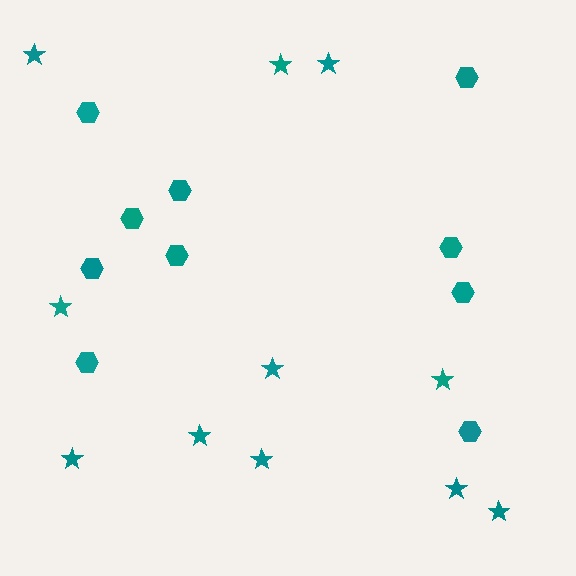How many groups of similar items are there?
There are 2 groups: one group of stars (11) and one group of hexagons (10).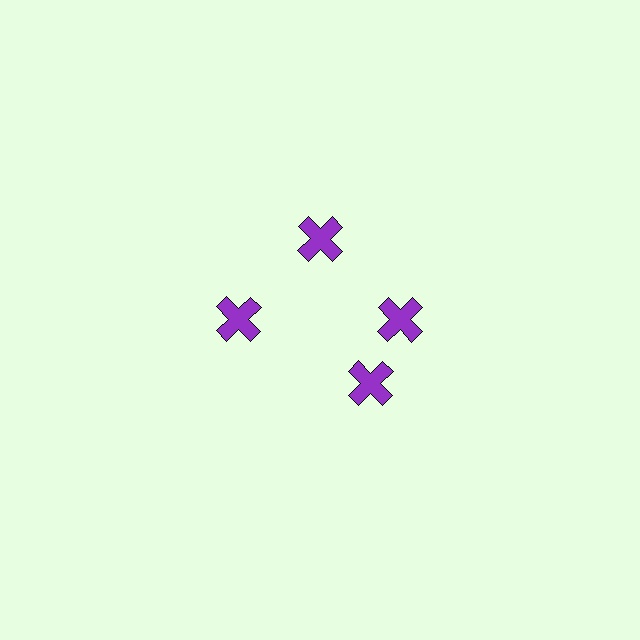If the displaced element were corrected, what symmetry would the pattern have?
It would have 4-fold rotational symmetry — the pattern would map onto itself every 90 degrees.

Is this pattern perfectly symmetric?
No. The 4 purple crosses are arranged in a ring, but one element near the 6 o'clock position is rotated out of alignment along the ring, breaking the 4-fold rotational symmetry.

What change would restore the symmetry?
The symmetry would be restored by rotating it back into even spacing with its neighbors so that all 4 crosses sit at equal angles and equal distance from the center.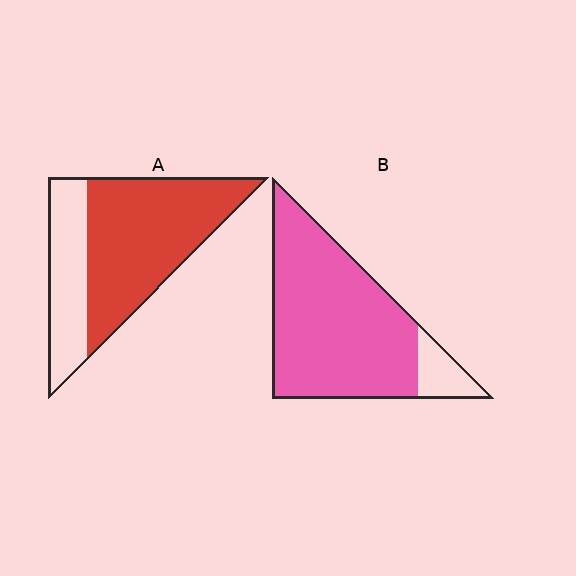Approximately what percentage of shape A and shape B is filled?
A is approximately 70% and B is approximately 90%.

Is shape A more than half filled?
Yes.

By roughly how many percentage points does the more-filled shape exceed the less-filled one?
By roughly 20 percentage points (B over A).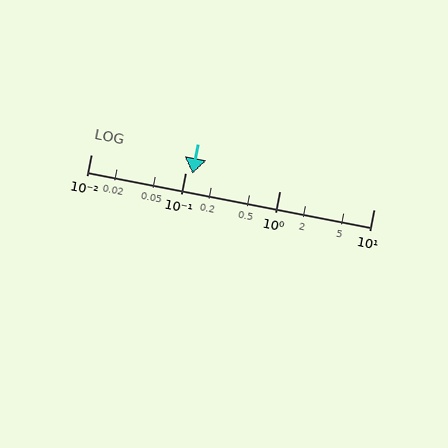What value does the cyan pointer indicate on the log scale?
The pointer indicates approximately 0.12.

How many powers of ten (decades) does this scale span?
The scale spans 3 decades, from 0.01 to 10.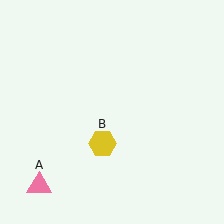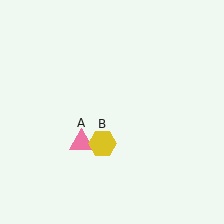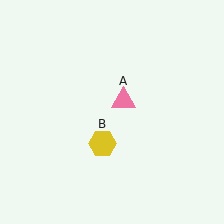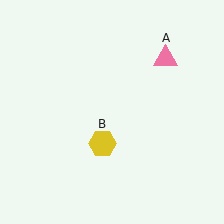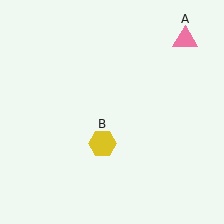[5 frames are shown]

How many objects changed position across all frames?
1 object changed position: pink triangle (object A).